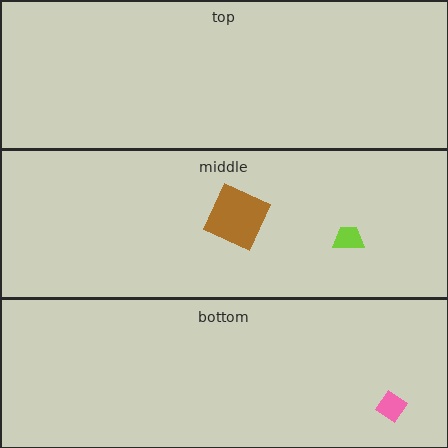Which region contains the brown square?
The middle region.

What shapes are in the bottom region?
The pink diamond.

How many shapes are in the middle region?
2.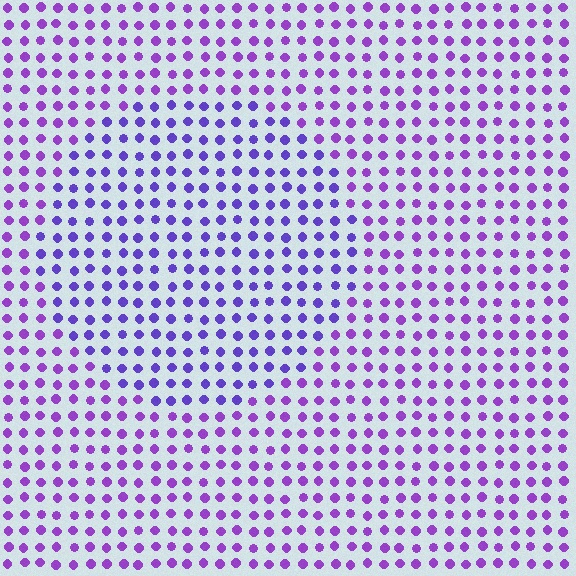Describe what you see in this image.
The image is filled with small purple elements in a uniform arrangement. A circle-shaped region is visible where the elements are tinted to a slightly different hue, forming a subtle color boundary.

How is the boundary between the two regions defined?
The boundary is defined purely by a slight shift in hue (about 24 degrees). Spacing, size, and orientation are identical on both sides.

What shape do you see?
I see a circle.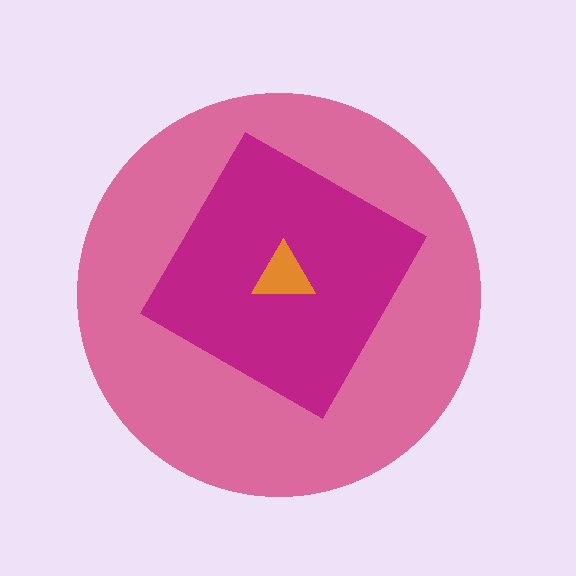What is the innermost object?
The orange triangle.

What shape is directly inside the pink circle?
The magenta diamond.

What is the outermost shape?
The pink circle.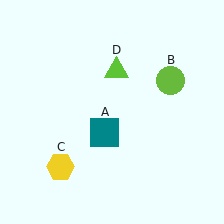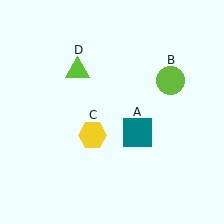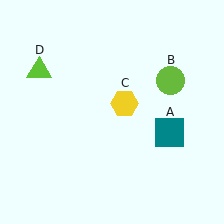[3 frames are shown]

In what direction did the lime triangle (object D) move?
The lime triangle (object D) moved left.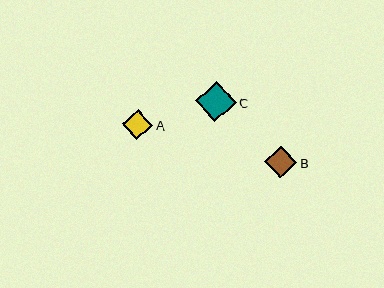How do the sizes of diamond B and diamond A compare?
Diamond B and diamond A are approximately the same size.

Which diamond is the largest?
Diamond C is the largest with a size of approximately 40 pixels.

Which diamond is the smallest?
Diamond A is the smallest with a size of approximately 30 pixels.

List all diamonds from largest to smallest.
From largest to smallest: C, B, A.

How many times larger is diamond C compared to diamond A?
Diamond C is approximately 1.4 times the size of diamond A.